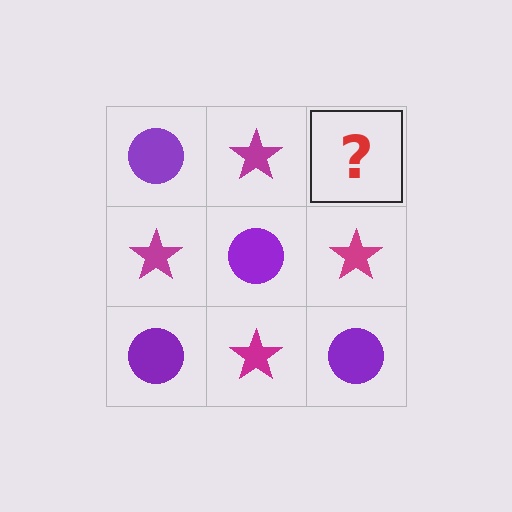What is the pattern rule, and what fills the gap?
The rule is that it alternates purple circle and magenta star in a checkerboard pattern. The gap should be filled with a purple circle.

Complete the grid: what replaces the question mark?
The question mark should be replaced with a purple circle.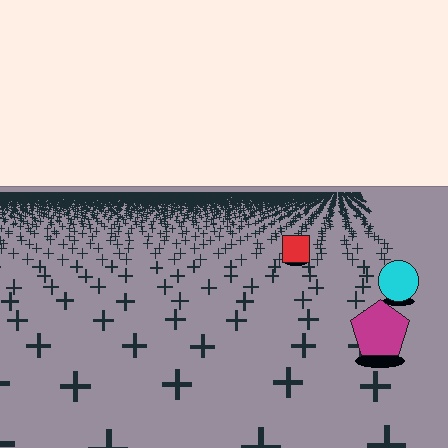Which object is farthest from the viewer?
The red square is farthest from the viewer. It appears smaller and the ground texture around it is denser.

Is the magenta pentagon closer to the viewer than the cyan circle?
Yes. The magenta pentagon is closer — you can tell from the texture gradient: the ground texture is coarser near it.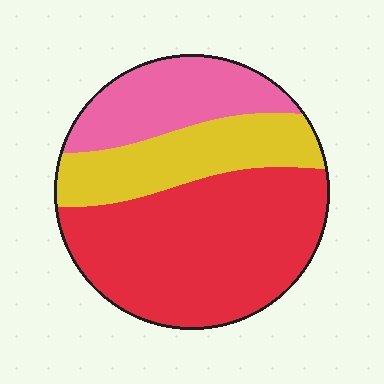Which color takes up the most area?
Red, at roughly 55%.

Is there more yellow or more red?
Red.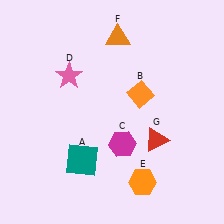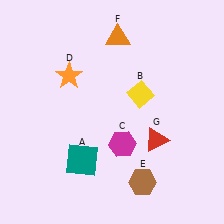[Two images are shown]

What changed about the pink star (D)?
In Image 1, D is pink. In Image 2, it changed to orange.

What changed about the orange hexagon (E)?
In Image 1, E is orange. In Image 2, it changed to brown.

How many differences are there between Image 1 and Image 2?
There are 3 differences between the two images.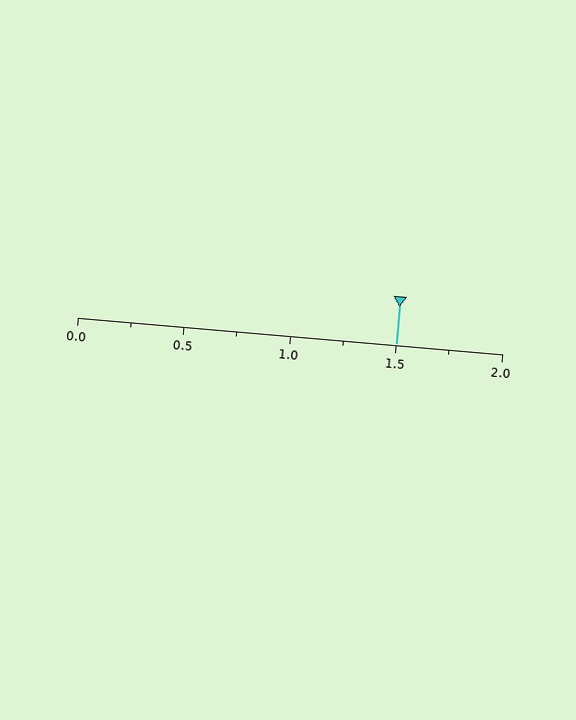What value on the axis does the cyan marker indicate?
The marker indicates approximately 1.5.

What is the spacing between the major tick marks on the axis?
The major ticks are spaced 0.5 apart.